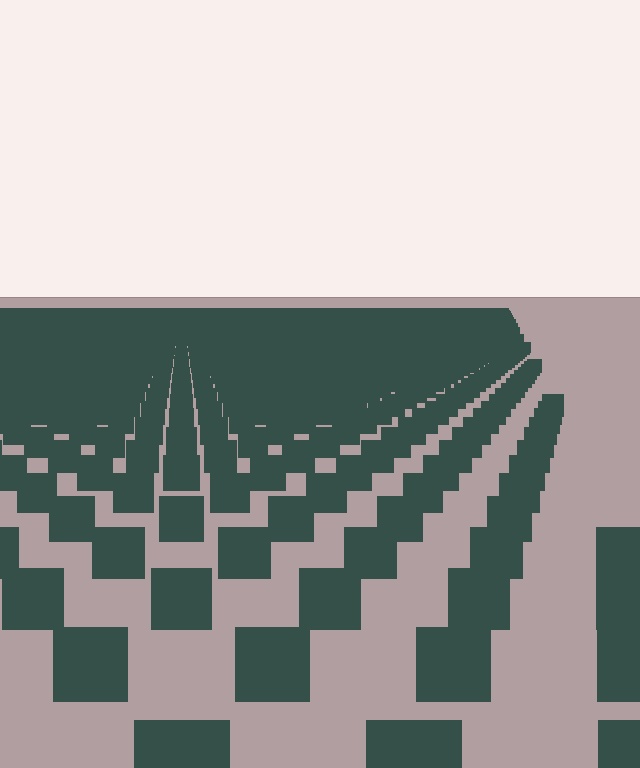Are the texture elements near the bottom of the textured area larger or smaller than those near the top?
Larger. Near the bottom, elements are closer to the viewer and appear at a bigger on-screen size.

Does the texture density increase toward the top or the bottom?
Density increases toward the top.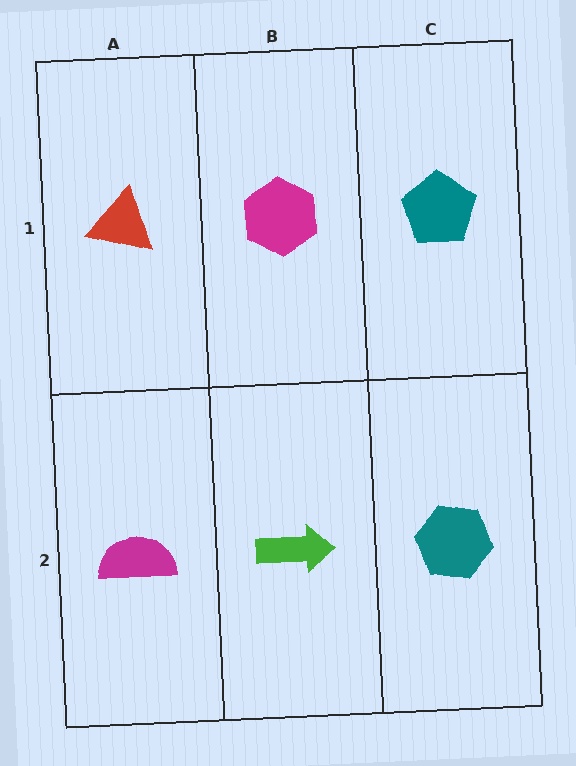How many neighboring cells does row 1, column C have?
2.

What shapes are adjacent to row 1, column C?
A teal hexagon (row 2, column C), a magenta hexagon (row 1, column B).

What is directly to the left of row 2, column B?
A magenta semicircle.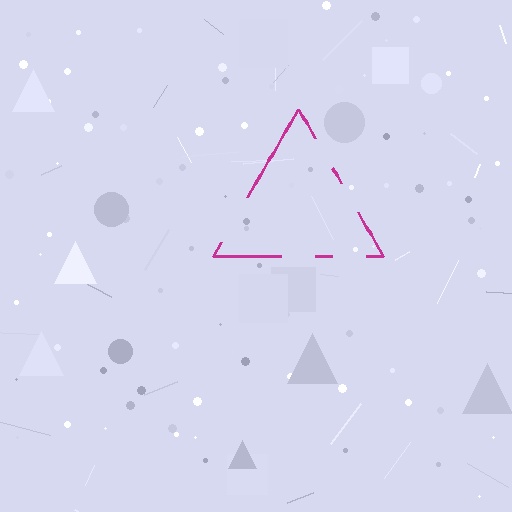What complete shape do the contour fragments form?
The contour fragments form a triangle.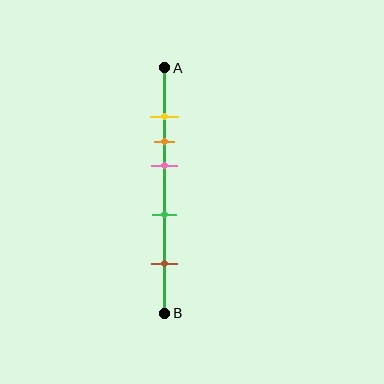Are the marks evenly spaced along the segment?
No, the marks are not evenly spaced.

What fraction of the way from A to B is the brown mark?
The brown mark is approximately 80% (0.8) of the way from A to B.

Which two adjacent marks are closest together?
The yellow and orange marks are the closest adjacent pair.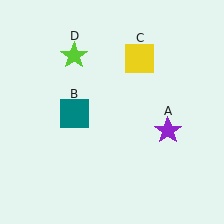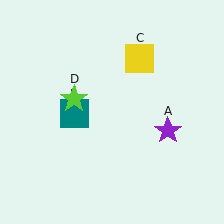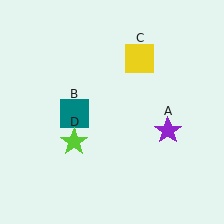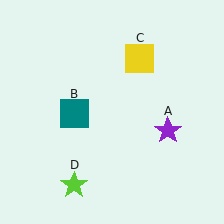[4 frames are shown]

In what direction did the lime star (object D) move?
The lime star (object D) moved down.